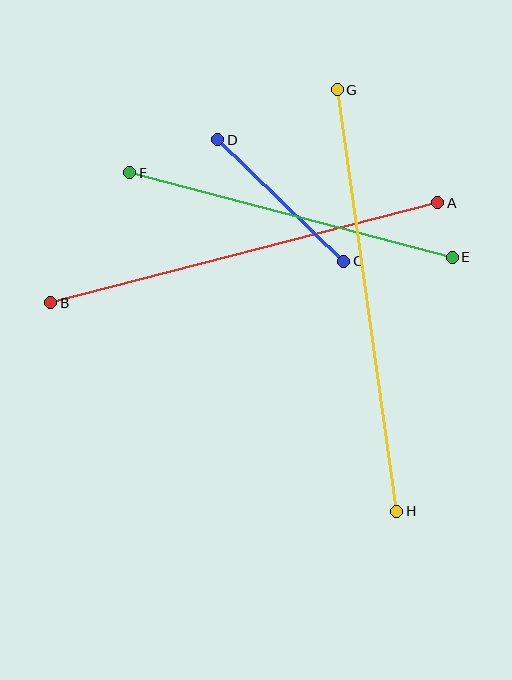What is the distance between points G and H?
The distance is approximately 426 pixels.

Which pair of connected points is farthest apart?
Points G and H are farthest apart.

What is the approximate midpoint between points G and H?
The midpoint is at approximately (367, 300) pixels.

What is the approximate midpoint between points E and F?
The midpoint is at approximately (291, 215) pixels.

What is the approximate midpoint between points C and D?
The midpoint is at approximately (281, 200) pixels.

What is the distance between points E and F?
The distance is approximately 333 pixels.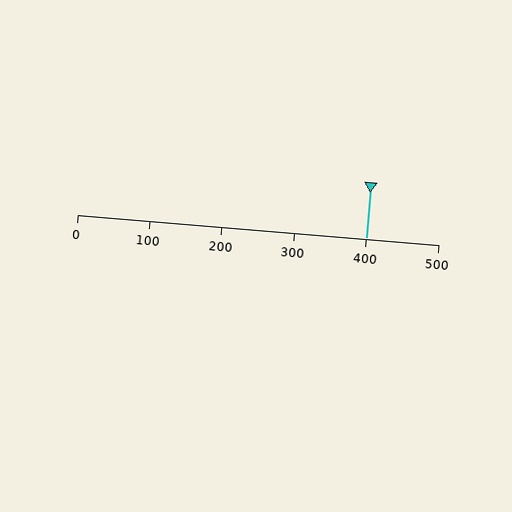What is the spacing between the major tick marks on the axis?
The major ticks are spaced 100 apart.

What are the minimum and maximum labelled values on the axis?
The axis runs from 0 to 500.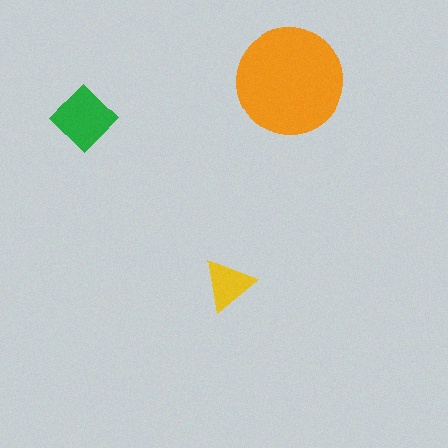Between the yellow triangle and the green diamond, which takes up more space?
The green diamond.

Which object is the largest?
The orange circle.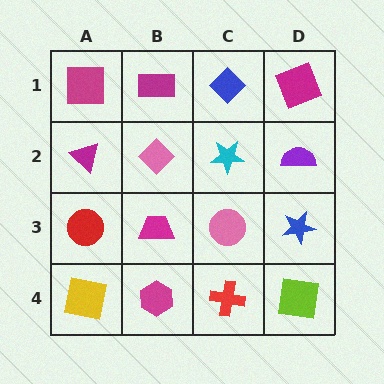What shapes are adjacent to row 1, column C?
A cyan star (row 2, column C), a magenta rectangle (row 1, column B), a magenta square (row 1, column D).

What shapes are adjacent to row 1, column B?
A pink diamond (row 2, column B), a magenta square (row 1, column A), a blue diamond (row 1, column C).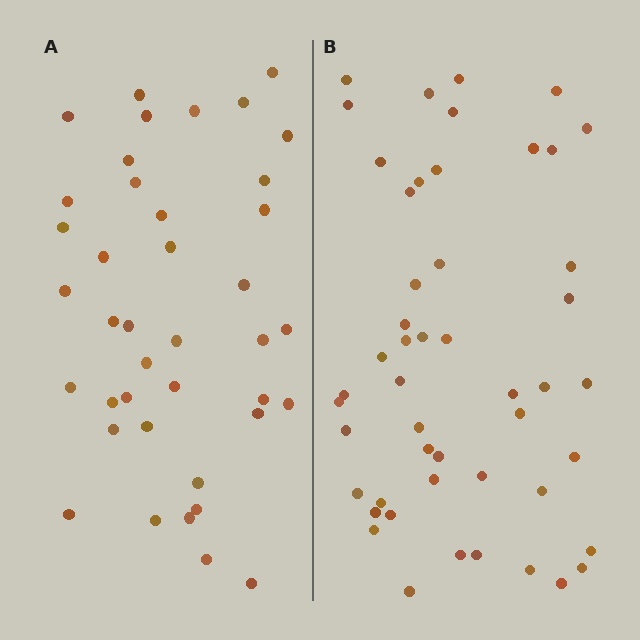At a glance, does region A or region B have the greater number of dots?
Region B (the right region) has more dots.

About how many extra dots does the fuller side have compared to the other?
Region B has roughly 8 or so more dots than region A.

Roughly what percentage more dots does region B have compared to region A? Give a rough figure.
About 20% more.